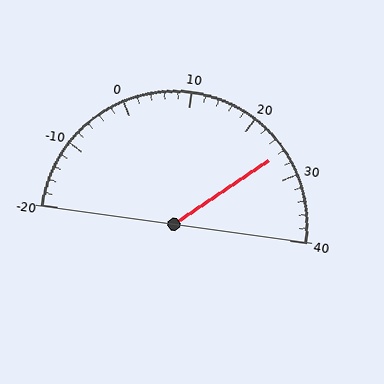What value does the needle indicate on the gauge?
The needle indicates approximately 26.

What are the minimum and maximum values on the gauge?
The gauge ranges from -20 to 40.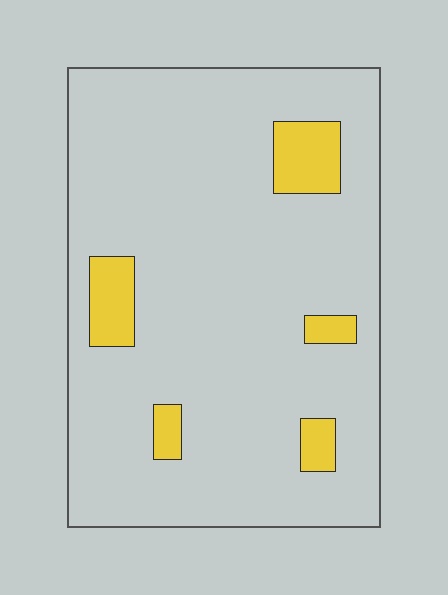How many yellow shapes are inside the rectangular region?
5.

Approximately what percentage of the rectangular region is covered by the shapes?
Approximately 10%.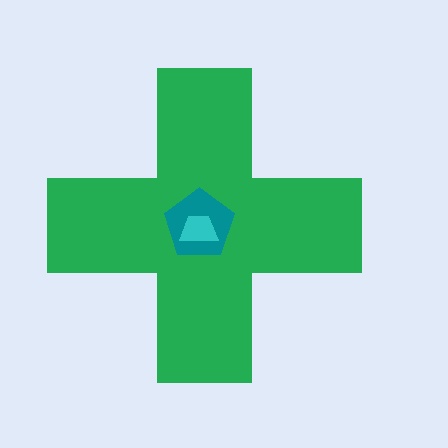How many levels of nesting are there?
3.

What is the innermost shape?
The cyan trapezoid.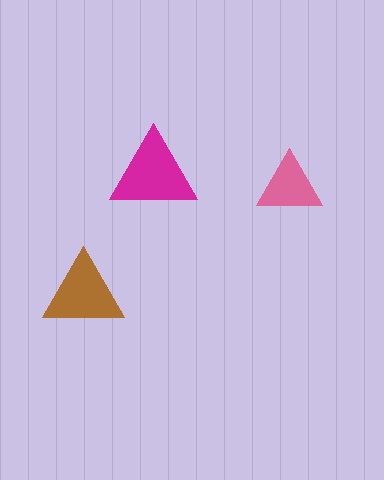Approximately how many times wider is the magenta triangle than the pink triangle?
About 1.5 times wider.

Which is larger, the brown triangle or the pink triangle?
The brown one.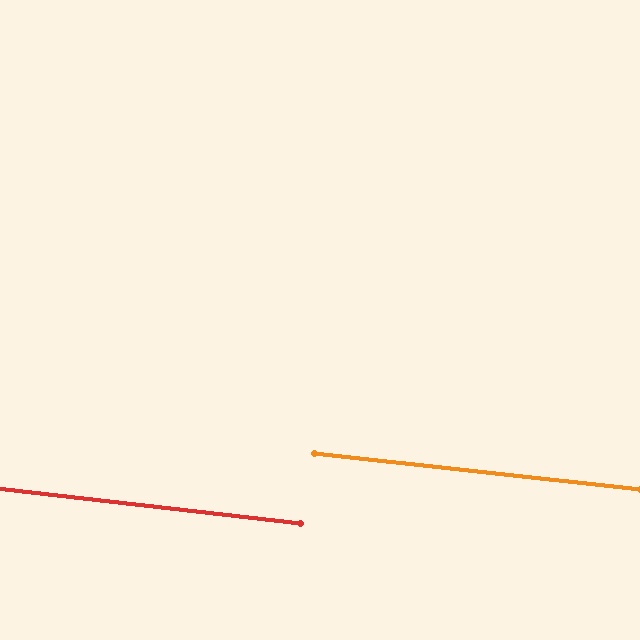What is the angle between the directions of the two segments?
Approximately 0 degrees.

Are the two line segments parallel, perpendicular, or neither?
Parallel — their directions differ by only 0.3°.